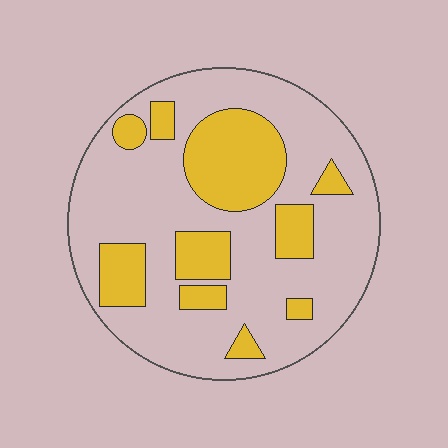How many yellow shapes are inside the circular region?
10.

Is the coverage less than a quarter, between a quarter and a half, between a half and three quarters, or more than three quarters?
Between a quarter and a half.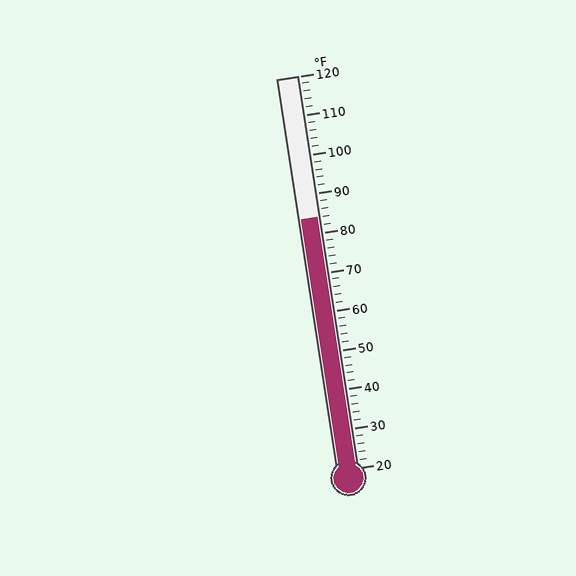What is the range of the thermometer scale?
The thermometer scale ranges from 20°F to 120°F.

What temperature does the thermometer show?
The thermometer shows approximately 84°F.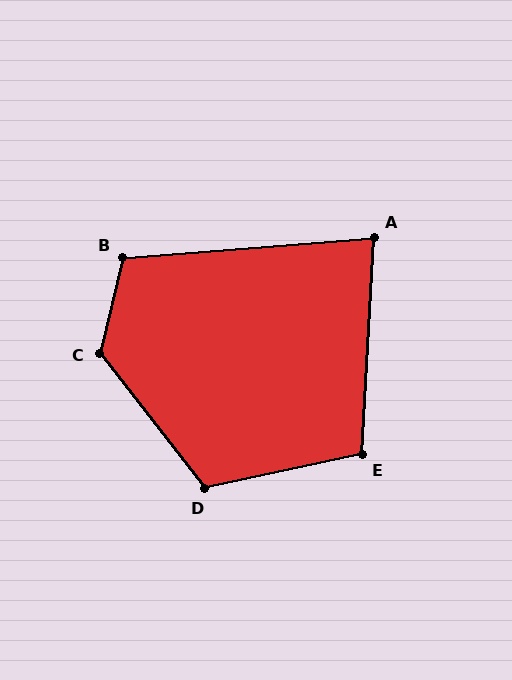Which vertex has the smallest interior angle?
A, at approximately 82 degrees.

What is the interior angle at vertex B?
Approximately 108 degrees (obtuse).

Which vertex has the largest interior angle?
C, at approximately 129 degrees.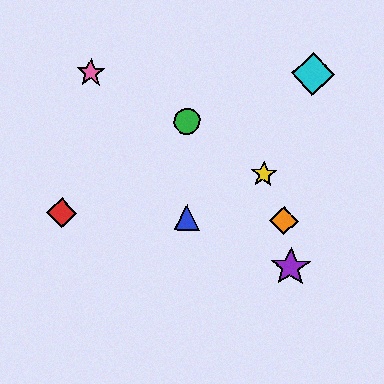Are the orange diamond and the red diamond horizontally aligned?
Yes, both are at y≈221.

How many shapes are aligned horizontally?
3 shapes (the red diamond, the blue triangle, the orange diamond) are aligned horizontally.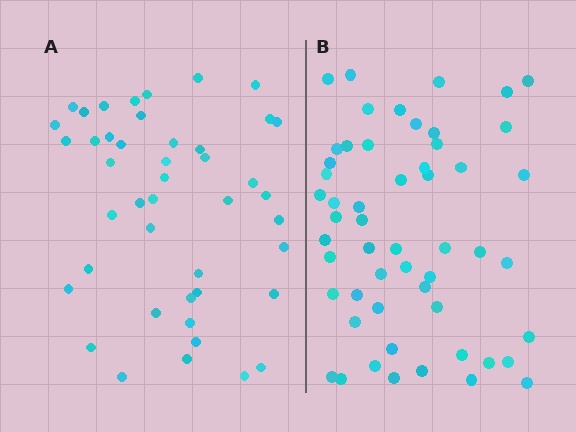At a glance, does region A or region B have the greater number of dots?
Region B (the right region) has more dots.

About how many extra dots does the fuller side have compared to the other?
Region B has roughly 10 or so more dots than region A.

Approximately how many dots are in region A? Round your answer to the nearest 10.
About 40 dots. (The exact count is 44, which rounds to 40.)